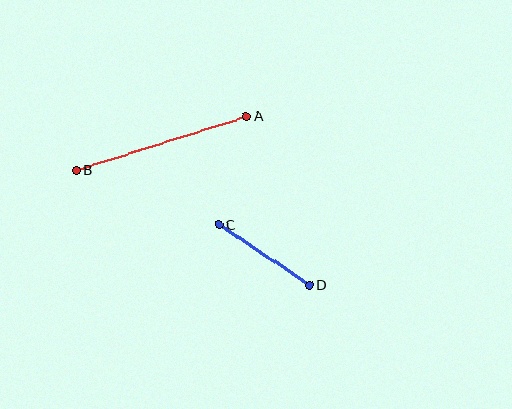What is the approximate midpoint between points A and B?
The midpoint is at approximately (161, 143) pixels.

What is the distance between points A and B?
The distance is approximately 179 pixels.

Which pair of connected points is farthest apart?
Points A and B are farthest apart.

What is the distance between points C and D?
The distance is approximately 109 pixels.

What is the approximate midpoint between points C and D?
The midpoint is at approximately (264, 255) pixels.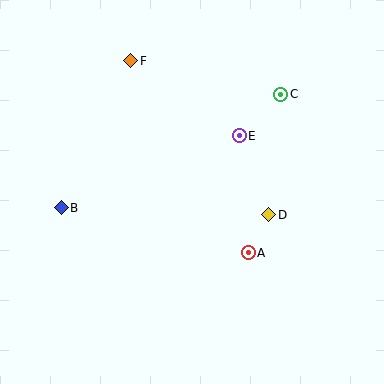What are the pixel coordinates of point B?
Point B is at (61, 208).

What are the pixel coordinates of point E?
Point E is at (239, 136).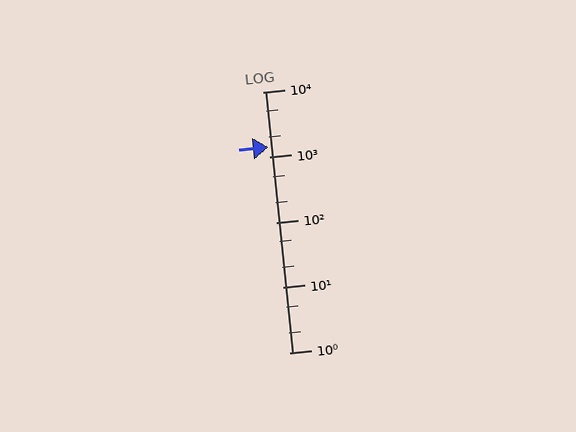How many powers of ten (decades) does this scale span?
The scale spans 4 decades, from 1 to 10000.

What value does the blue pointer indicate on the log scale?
The pointer indicates approximately 1400.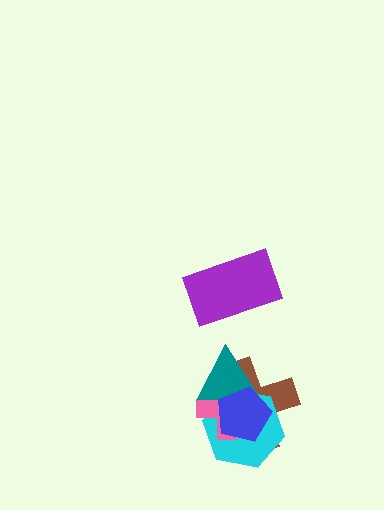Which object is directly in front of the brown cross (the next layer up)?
The cyan hexagon is directly in front of the brown cross.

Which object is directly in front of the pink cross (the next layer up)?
The teal triangle is directly in front of the pink cross.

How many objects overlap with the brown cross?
4 objects overlap with the brown cross.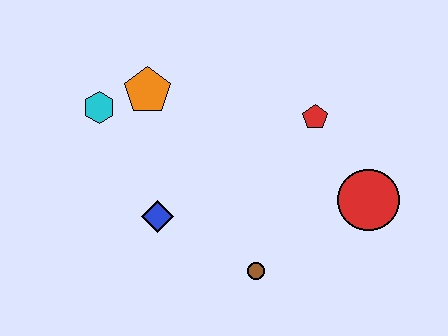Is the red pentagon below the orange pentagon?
Yes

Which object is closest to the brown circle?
The blue diamond is closest to the brown circle.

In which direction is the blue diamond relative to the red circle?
The blue diamond is to the left of the red circle.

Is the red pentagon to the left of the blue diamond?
No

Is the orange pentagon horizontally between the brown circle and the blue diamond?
No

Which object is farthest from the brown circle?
The cyan hexagon is farthest from the brown circle.